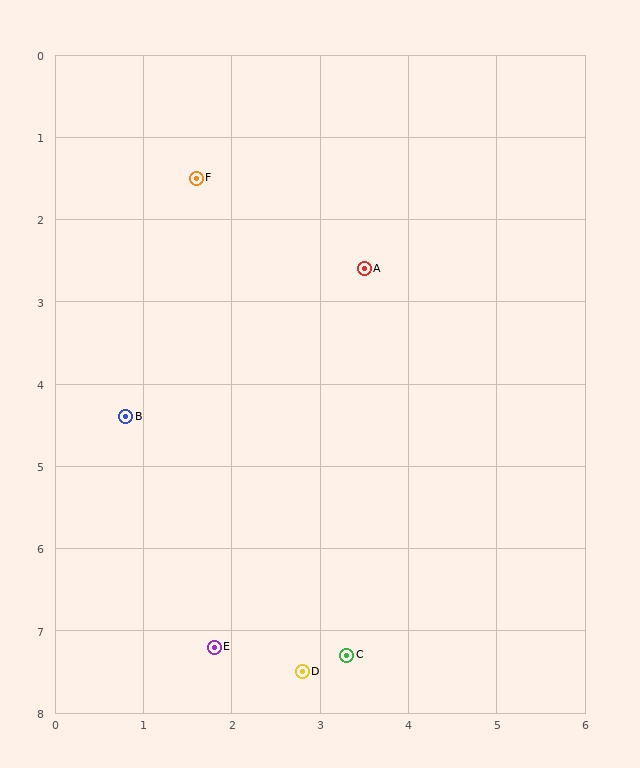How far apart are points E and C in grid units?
Points E and C are about 1.5 grid units apart.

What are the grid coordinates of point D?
Point D is at approximately (2.8, 7.5).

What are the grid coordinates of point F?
Point F is at approximately (1.6, 1.5).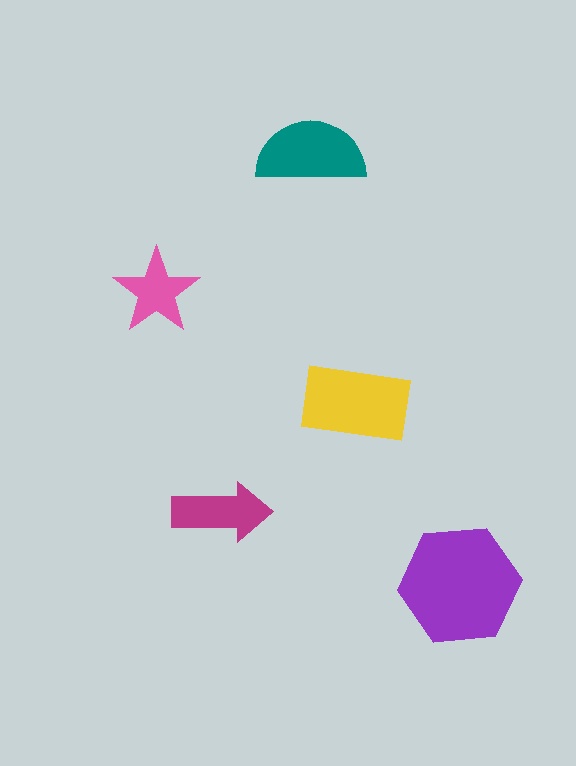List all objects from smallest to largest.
The pink star, the magenta arrow, the teal semicircle, the yellow rectangle, the purple hexagon.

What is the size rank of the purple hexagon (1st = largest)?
1st.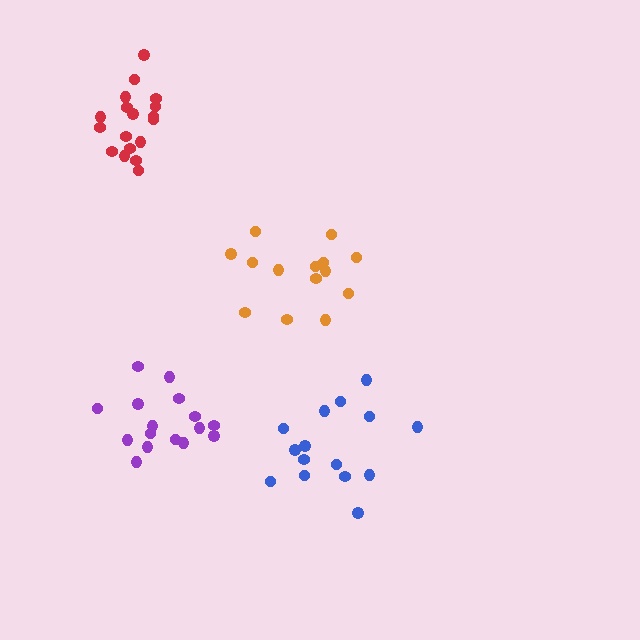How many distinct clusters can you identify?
There are 4 distinct clusters.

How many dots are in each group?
Group 1: 15 dots, Group 2: 18 dots, Group 3: 16 dots, Group 4: 14 dots (63 total).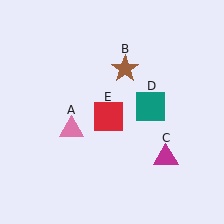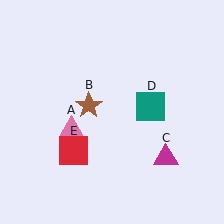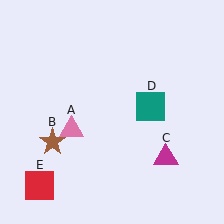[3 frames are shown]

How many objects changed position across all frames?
2 objects changed position: brown star (object B), red square (object E).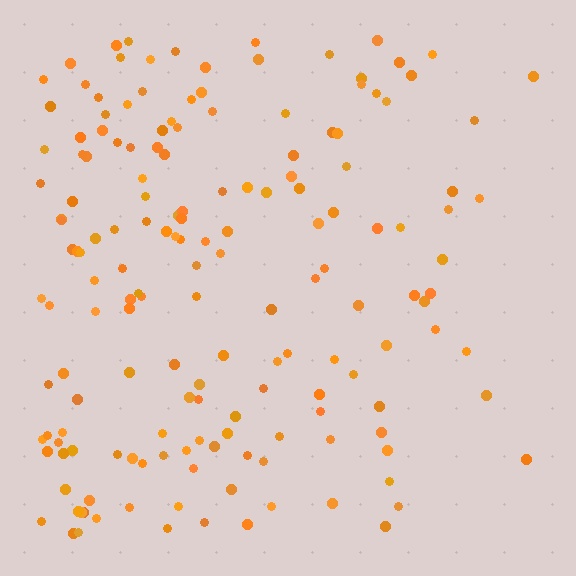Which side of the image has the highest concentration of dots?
The left.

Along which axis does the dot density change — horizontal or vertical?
Horizontal.